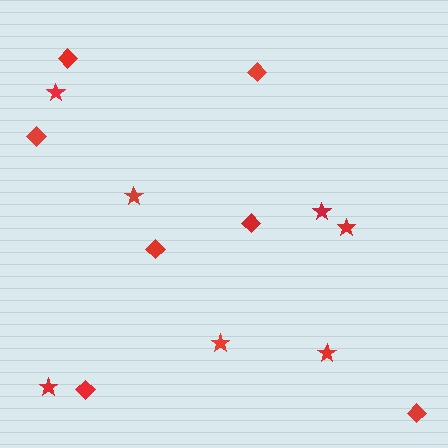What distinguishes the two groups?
There are 2 groups: one group of stars (7) and one group of diamonds (7).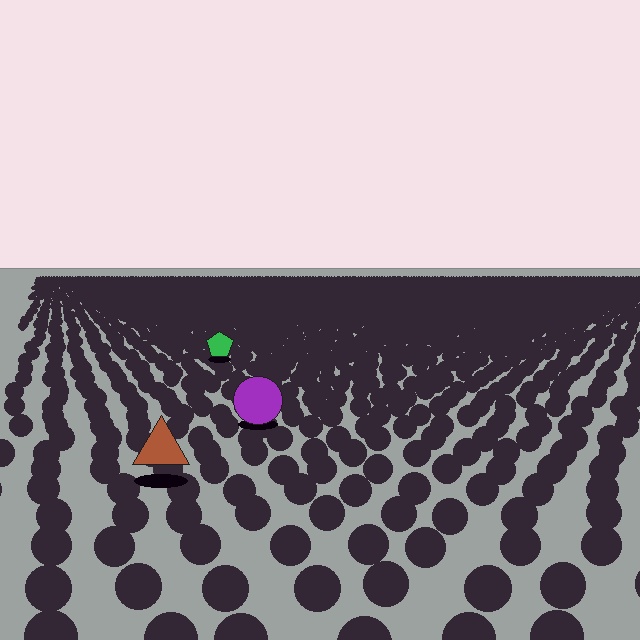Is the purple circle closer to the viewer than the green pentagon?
Yes. The purple circle is closer — you can tell from the texture gradient: the ground texture is coarser near it.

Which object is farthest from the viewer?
The green pentagon is farthest from the viewer. It appears smaller and the ground texture around it is denser.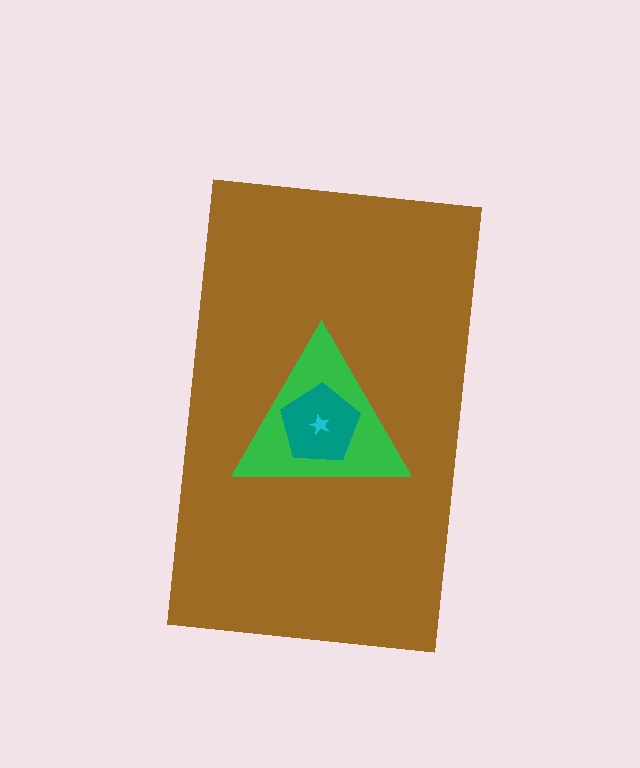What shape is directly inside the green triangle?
The teal pentagon.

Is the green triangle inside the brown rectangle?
Yes.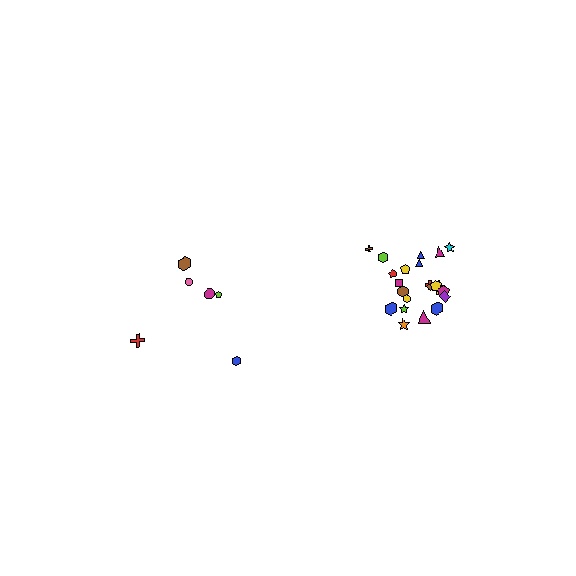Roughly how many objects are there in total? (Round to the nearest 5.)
Roughly 30 objects in total.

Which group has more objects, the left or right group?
The right group.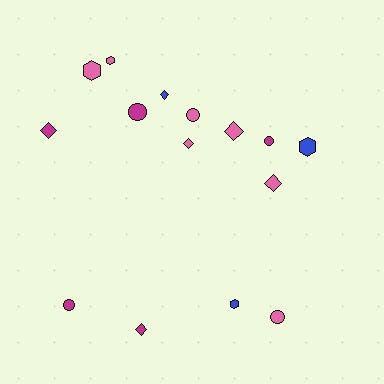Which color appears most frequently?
Pink, with 7 objects.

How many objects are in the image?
There are 15 objects.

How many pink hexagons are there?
There are 2 pink hexagons.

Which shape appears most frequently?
Diamond, with 6 objects.